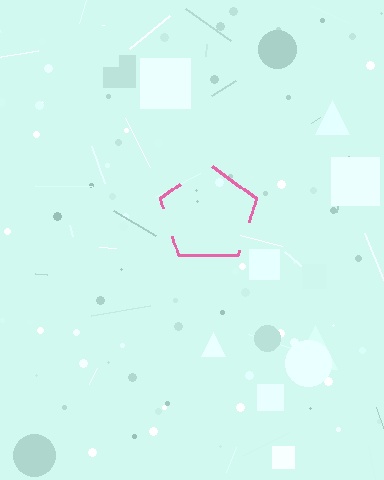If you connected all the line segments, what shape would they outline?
They would outline a pentagon.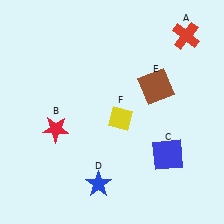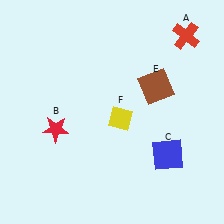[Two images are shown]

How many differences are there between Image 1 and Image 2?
There is 1 difference between the two images.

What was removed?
The blue star (D) was removed in Image 2.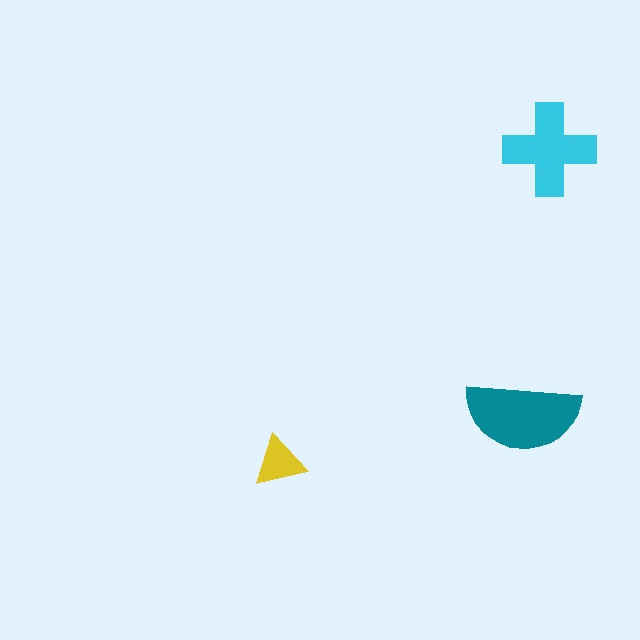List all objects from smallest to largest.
The yellow triangle, the cyan cross, the teal semicircle.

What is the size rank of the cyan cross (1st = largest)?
2nd.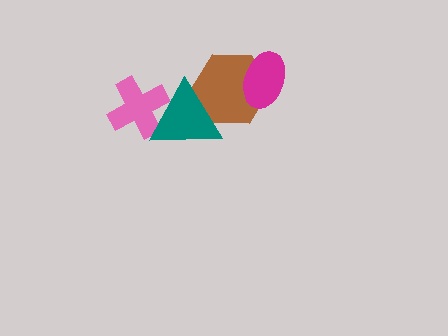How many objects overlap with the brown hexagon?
2 objects overlap with the brown hexagon.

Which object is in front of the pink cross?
The teal triangle is in front of the pink cross.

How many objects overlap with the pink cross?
1 object overlaps with the pink cross.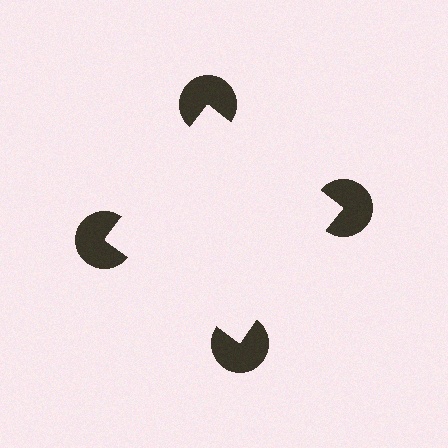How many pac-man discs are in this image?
There are 4 — one at each vertex of the illusory square.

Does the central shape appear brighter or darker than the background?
It typically appears slightly brighter than the background, even though no actual brightness change is drawn.